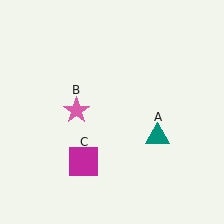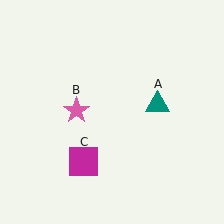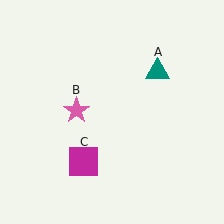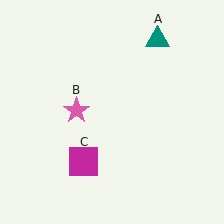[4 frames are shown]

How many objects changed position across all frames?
1 object changed position: teal triangle (object A).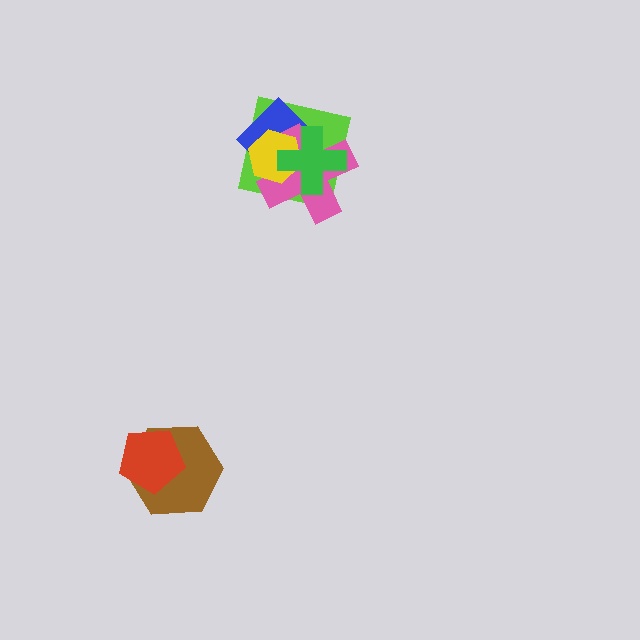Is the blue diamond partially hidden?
Yes, it is partially covered by another shape.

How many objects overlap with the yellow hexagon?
4 objects overlap with the yellow hexagon.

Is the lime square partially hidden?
Yes, it is partially covered by another shape.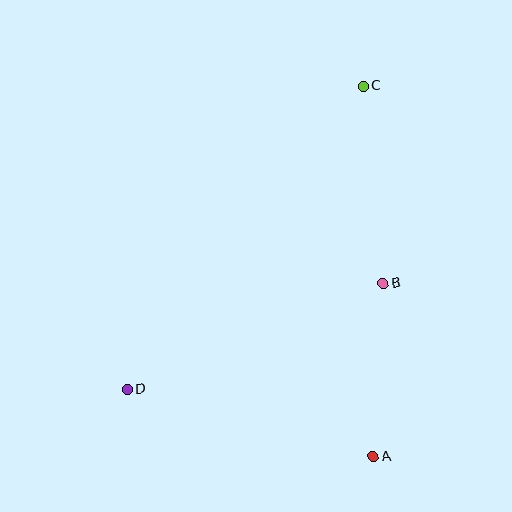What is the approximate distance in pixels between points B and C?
The distance between B and C is approximately 198 pixels.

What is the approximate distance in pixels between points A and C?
The distance between A and C is approximately 370 pixels.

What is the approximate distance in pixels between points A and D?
The distance between A and D is approximately 255 pixels.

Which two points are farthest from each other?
Points C and D are farthest from each other.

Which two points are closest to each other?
Points A and B are closest to each other.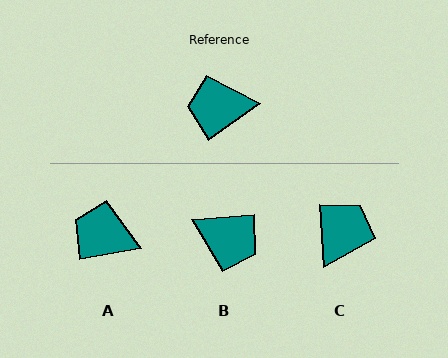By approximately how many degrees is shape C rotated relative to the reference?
Approximately 123 degrees clockwise.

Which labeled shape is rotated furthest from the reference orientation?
B, about 149 degrees away.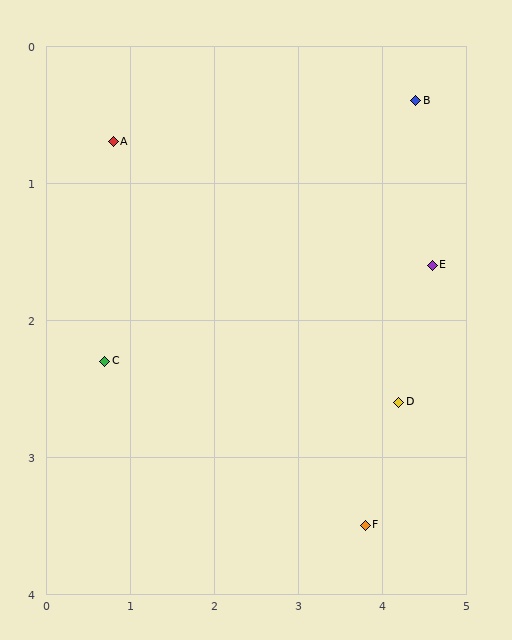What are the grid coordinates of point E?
Point E is at approximately (4.6, 1.6).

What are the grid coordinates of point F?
Point F is at approximately (3.8, 3.5).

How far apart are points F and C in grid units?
Points F and C are about 3.3 grid units apart.